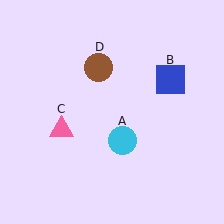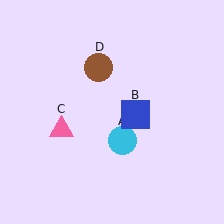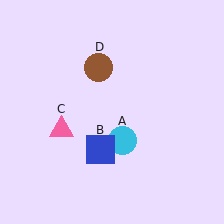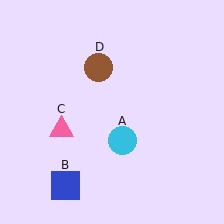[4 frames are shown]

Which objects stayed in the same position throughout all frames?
Cyan circle (object A) and pink triangle (object C) and brown circle (object D) remained stationary.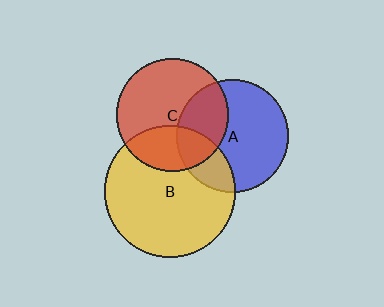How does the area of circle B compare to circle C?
Approximately 1.4 times.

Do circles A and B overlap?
Yes.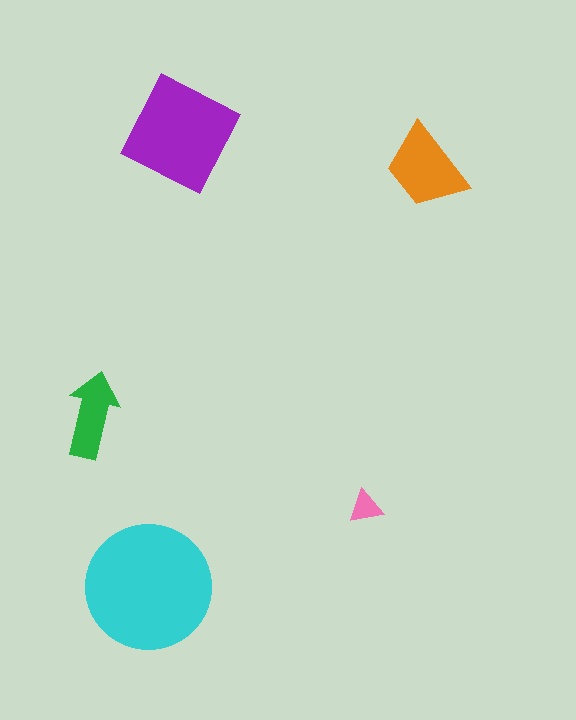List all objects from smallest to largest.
The pink triangle, the green arrow, the orange trapezoid, the purple diamond, the cyan circle.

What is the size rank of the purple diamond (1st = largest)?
2nd.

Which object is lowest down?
The cyan circle is bottommost.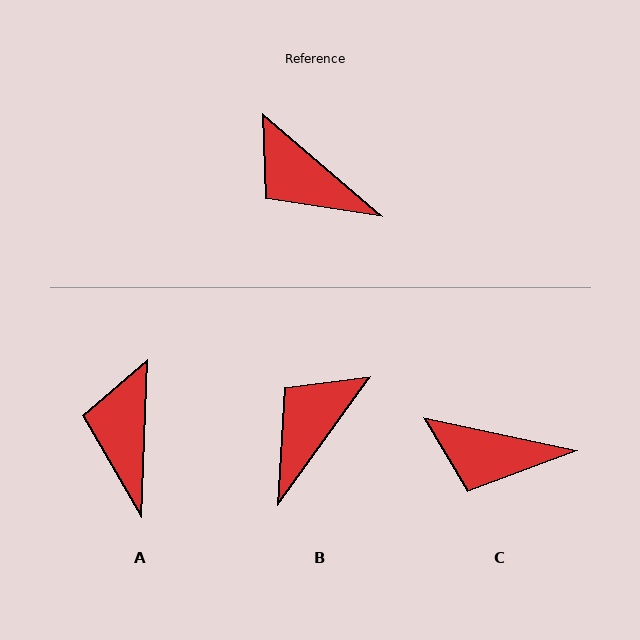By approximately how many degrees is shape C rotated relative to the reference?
Approximately 29 degrees counter-clockwise.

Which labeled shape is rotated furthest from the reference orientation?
B, about 85 degrees away.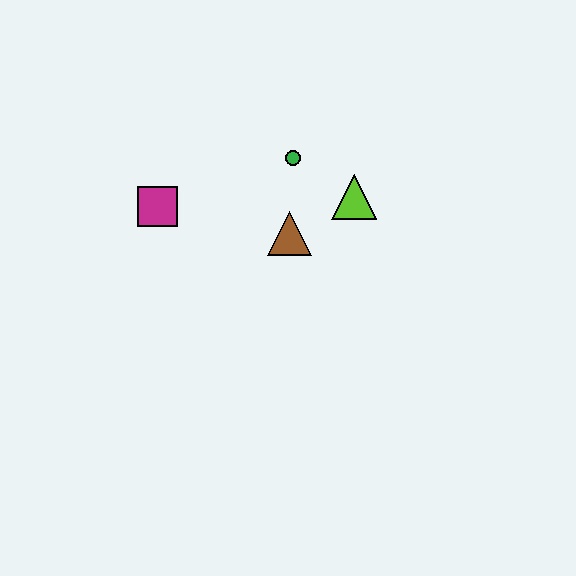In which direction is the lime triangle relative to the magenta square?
The lime triangle is to the right of the magenta square.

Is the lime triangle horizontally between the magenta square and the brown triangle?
No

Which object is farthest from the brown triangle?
The magenta square is farthest from the brown triangle.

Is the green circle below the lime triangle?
No